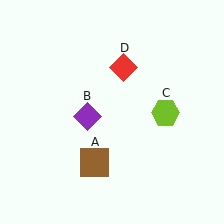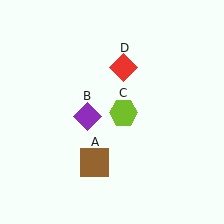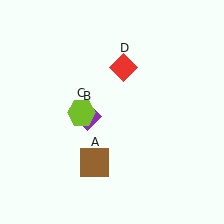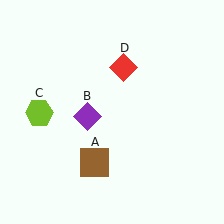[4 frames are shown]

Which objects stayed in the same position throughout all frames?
Brown square (object A) and purple diamond (object B) and red diamond (object D) remained stationary.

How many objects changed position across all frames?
1 object changed position: lime hexagon (object C).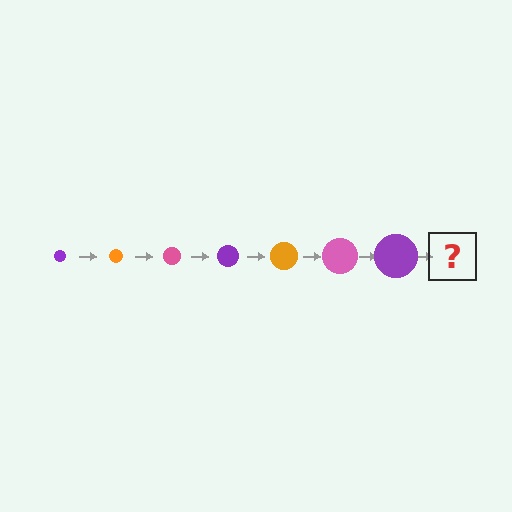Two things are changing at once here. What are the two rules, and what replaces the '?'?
The two rules are that the circle grows larger each step and the color cycles through purple, orange, and pink. The '?' should be an orange circle, larger than the previous one.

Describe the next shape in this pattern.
It should be an orange circle, larger than the previous one.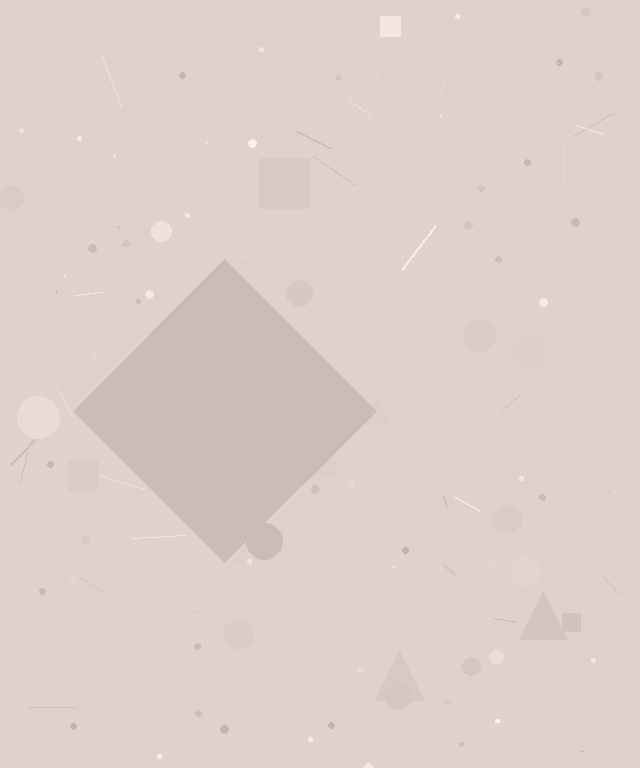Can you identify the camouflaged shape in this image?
The camouflaged shape is a diamond.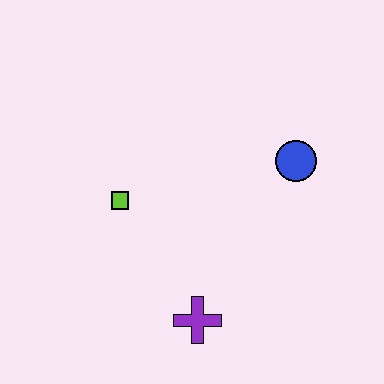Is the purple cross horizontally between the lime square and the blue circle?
Yes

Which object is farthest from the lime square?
The blue circle is farthest from the lime square.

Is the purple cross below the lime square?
Yes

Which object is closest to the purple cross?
The lime square is closest to the purple cross.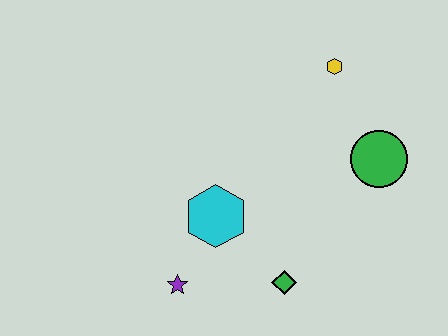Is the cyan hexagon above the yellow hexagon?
No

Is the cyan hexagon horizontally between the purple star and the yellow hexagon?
Yes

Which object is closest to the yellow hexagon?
The green circle is closest to the yellow hexagon.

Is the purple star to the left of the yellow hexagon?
Yes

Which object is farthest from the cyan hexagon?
The yellow hexagon is farthest from the cyan hexagon.